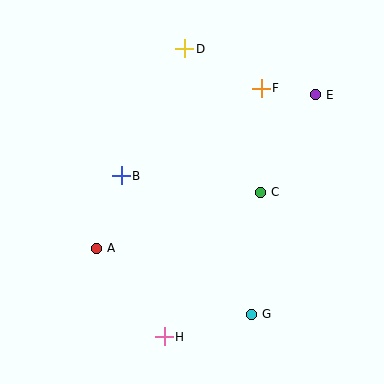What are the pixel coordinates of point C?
Point C is at (260, 192).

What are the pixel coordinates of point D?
Point D is at (185, 49).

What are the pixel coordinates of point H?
Point H is at (164, 337).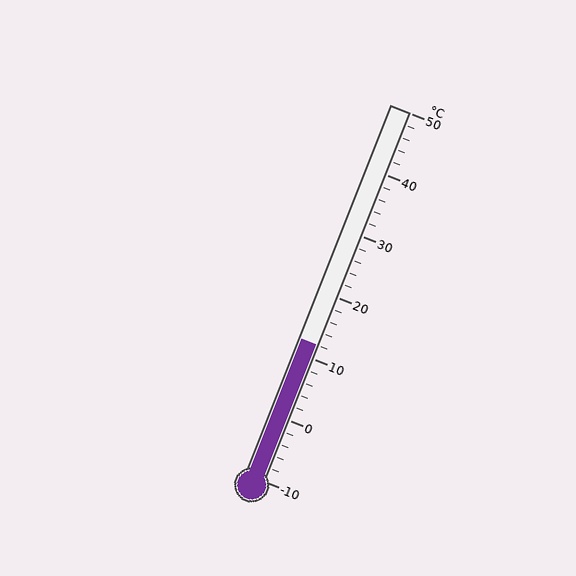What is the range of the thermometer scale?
The thermometer scale ranges from -10°C to 50°C.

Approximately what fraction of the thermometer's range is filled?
The thermometer is filled to approximately 35% of its range.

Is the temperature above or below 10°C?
The temperature is above 10°C.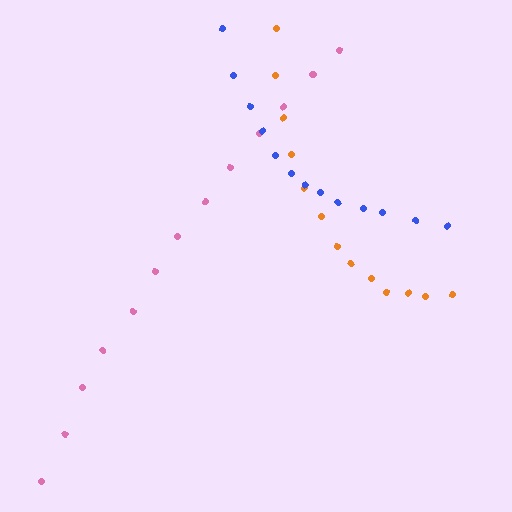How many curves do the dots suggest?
There are 3 distinct paths.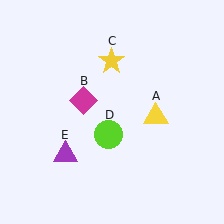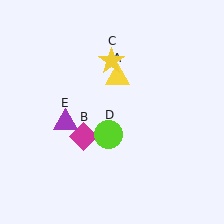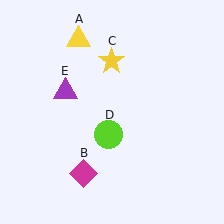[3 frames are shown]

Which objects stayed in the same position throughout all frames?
Yellow star (object C) and lime circle (object D) remained stationary.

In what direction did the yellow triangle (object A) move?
The yellow triangle (object A) moved up and to the left.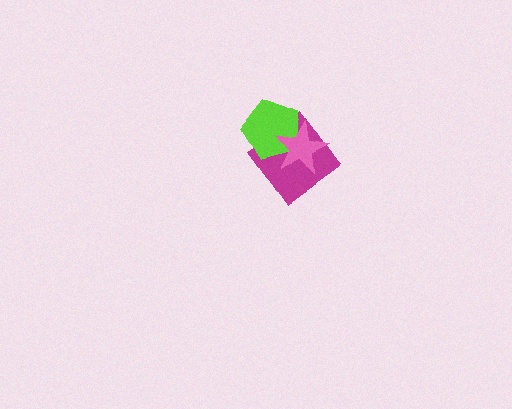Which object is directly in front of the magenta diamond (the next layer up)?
The lime pentagon is directly in front of the magenta diamond.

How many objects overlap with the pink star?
2 objects overlap with the pink star.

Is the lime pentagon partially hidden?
Yes, it is partially covered by another shape.